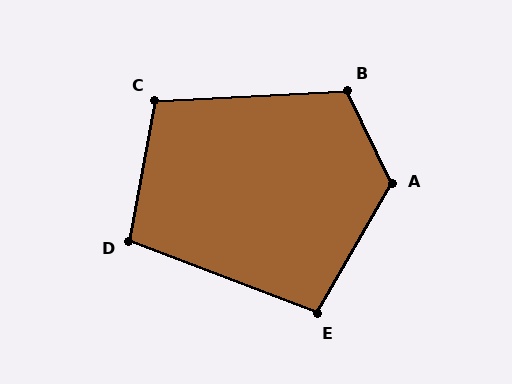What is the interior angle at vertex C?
Approximately 104 degrees (obtuse).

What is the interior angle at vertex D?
Approximately 101 degrees (obtuse).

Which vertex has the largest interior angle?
A, at approximately 124 degrees.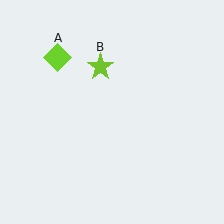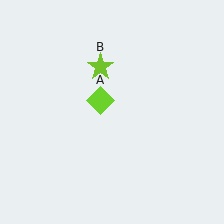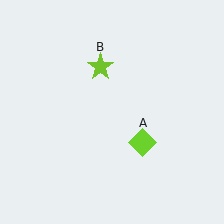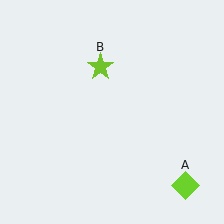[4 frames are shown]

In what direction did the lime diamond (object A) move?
The lime diamond (object A) moved down and to the right.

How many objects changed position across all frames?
1 object changed position: lime diamond (object A).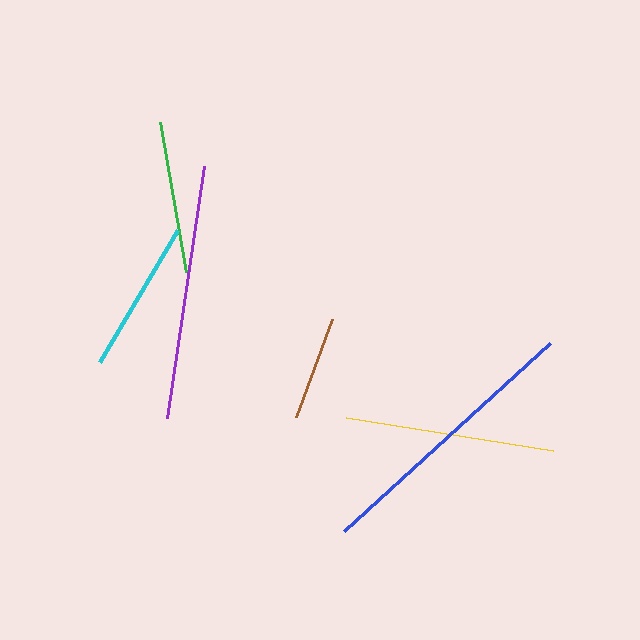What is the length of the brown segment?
The brown segment is approximately 105 pixels long.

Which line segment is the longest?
The blue line is the longest at approximately 279 pixels.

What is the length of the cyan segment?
The cyan segment is approximately 153 pixels long.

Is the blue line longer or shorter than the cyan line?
The blue line is longer than the cyan line.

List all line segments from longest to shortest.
From longest to shortest: blue, purple, yellow, cyan, green, brown.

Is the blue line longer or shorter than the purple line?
The blue line is longer than the purple line.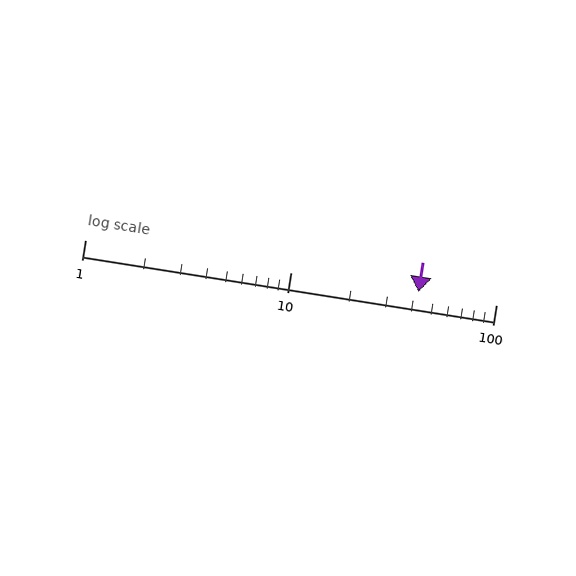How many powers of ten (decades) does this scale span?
The scale spans 2 decades, from 1 to 100.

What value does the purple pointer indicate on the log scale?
The pointer indicates approximately 42.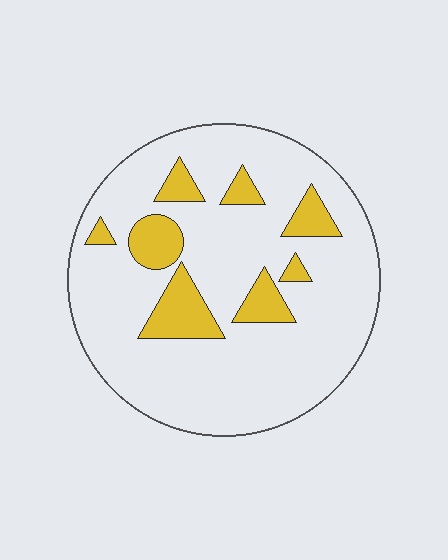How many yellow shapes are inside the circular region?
8.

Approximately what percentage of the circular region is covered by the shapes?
Approximately 15%.